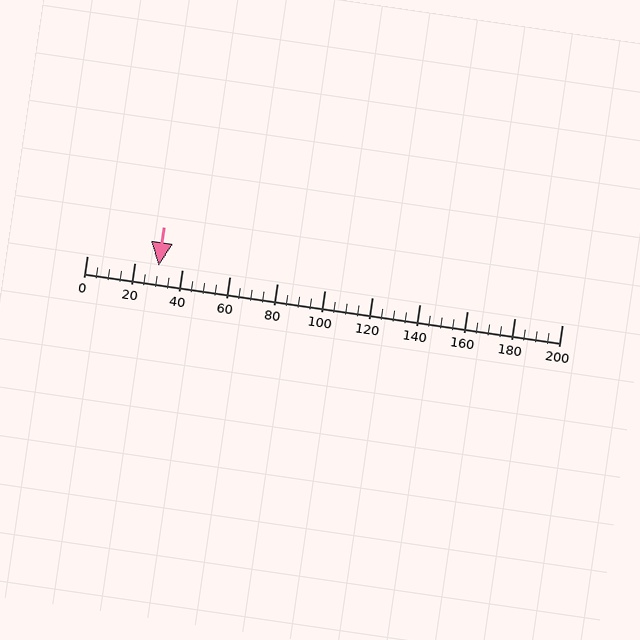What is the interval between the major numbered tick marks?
The major tick marks are spaced 20 units apart.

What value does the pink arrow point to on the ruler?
The pink arrow points to approximately 30.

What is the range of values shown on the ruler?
The ruler shows values from 0 to 200.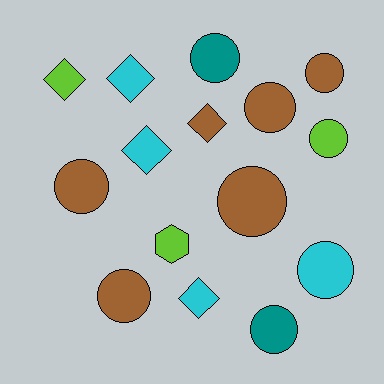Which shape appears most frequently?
Circle, with 9 objects.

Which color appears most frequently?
Brown, with 6 objects.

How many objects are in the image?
There are 15 objects.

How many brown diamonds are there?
There is 1 brown diamond.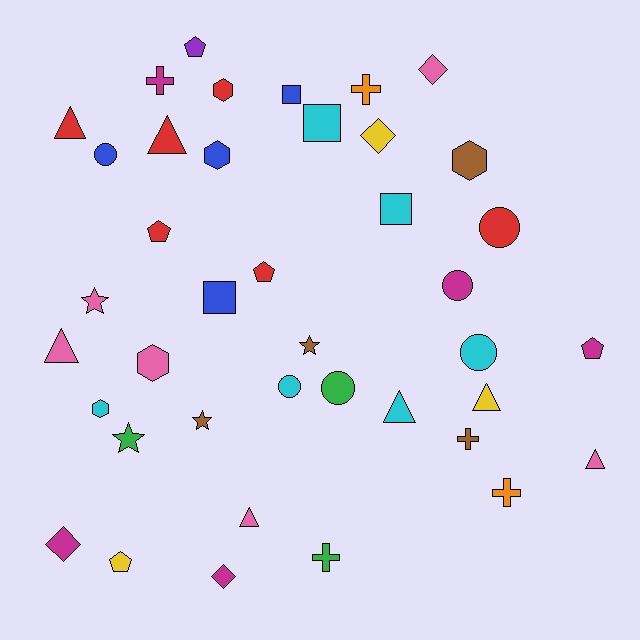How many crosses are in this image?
There are 5 crosses.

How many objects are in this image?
There are 40 objects.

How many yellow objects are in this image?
There are 3 yellow objects.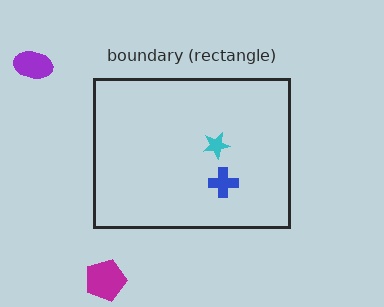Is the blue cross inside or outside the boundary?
Inside.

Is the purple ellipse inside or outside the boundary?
Outside.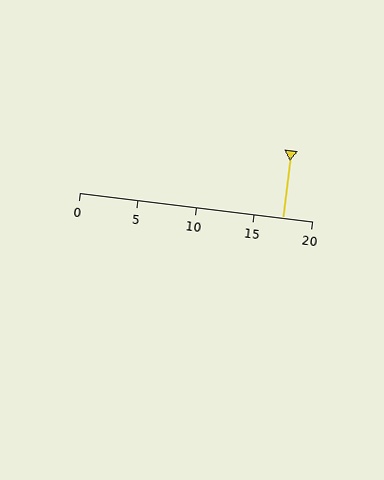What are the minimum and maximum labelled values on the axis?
The axis runs from 0 to 20.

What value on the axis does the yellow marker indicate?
The marker indicates approximately 17.5.